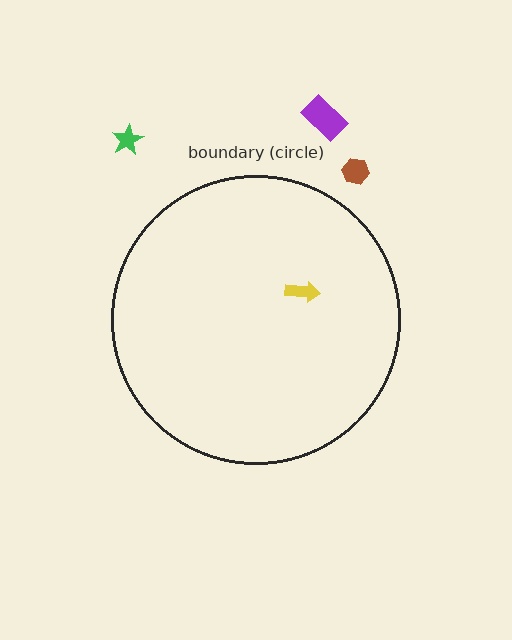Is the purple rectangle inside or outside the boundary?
Outside.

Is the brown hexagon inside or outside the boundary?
Outside.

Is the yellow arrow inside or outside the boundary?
Inside.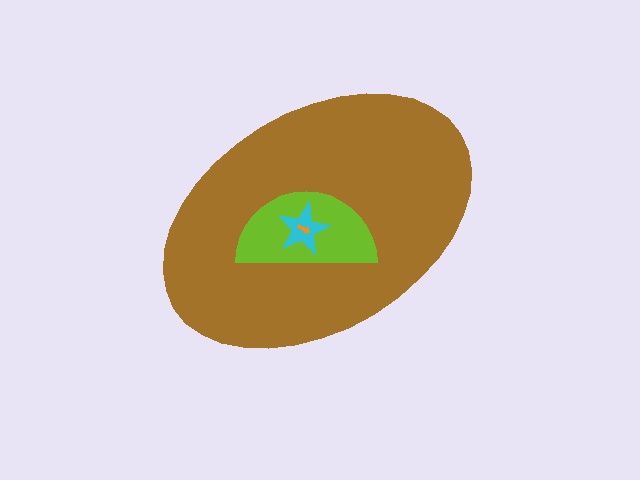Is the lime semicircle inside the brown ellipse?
Yes.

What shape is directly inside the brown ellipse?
The lime semicircle.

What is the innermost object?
The orange arrow.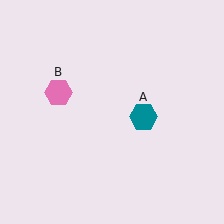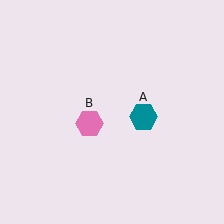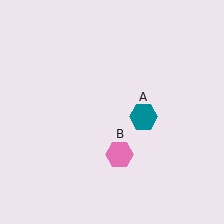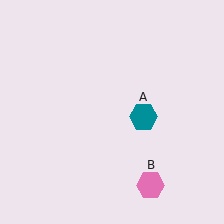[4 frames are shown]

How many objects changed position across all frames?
1 object changed position: pink hexagon (object B).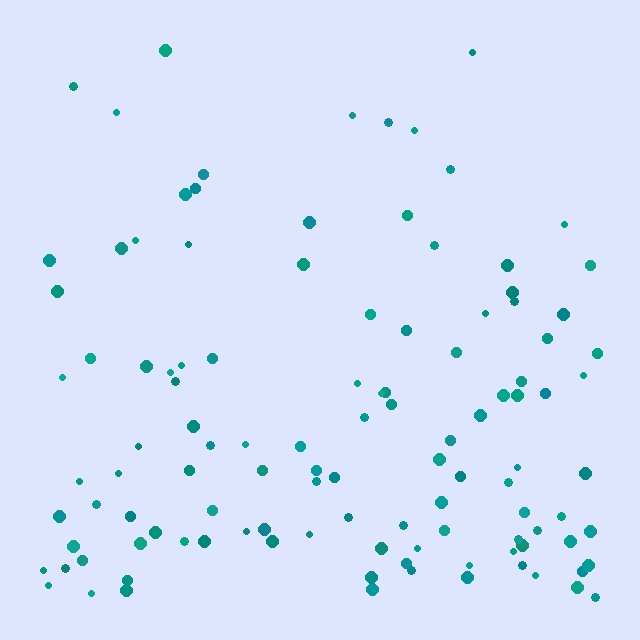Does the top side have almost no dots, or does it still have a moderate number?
Still a moderate number, just noticeably fewer than the bottom.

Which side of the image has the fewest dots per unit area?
The top.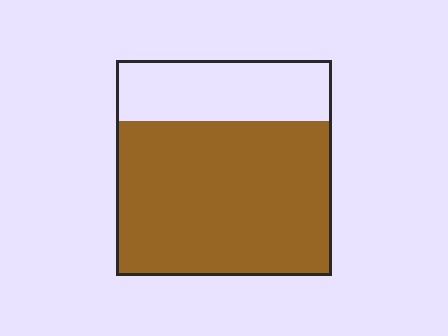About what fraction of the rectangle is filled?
About three quarters (3/4).